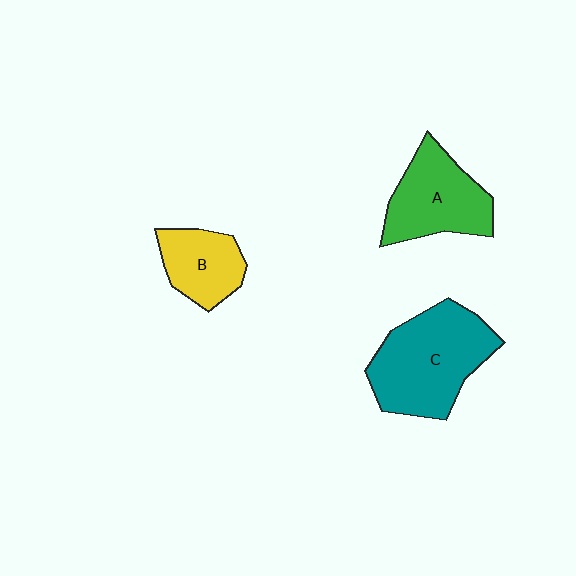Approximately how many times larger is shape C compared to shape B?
Approximately 1.9 times.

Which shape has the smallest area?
Shape B (yellow).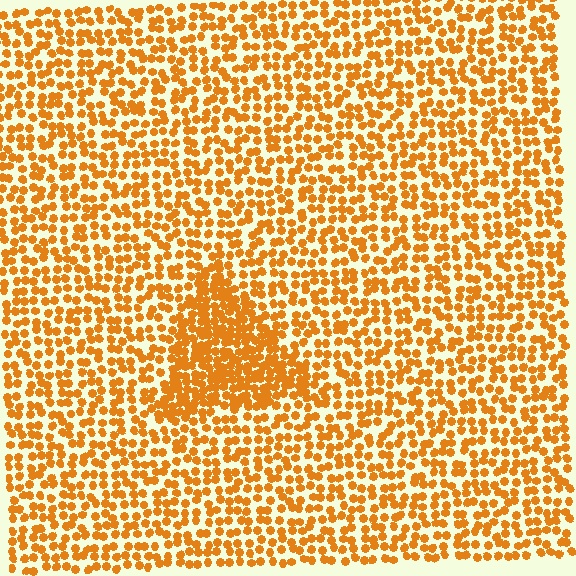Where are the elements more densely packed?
The elements are more densely packed inside the triangle boundary.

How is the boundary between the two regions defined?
The boundary is defined by a change in element density (approximately 1.9x ratio). All elements are the same color, size, and shape.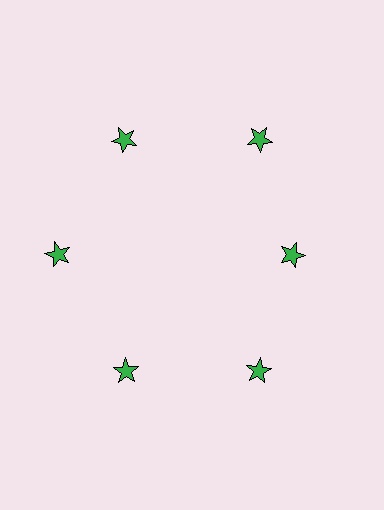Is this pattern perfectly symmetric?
No. The 6 green stars are arranged in a ring, but one element near the 3 o'clock position is pulled inward toward the center, breaking the 6-fold rotational symmetry.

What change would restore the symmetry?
The symmetry would be restored by moving it outward, back onto the ring so that all 6 stars sit at equal angles and equal distance from the center.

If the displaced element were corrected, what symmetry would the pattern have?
It would have 6-fold rotational symmetry — the pattern would map onto itself every 60 degrees.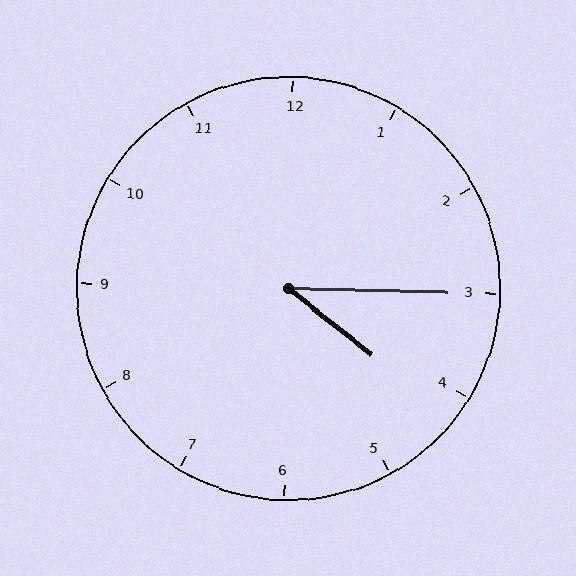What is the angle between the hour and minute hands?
Approximately 38 degrees.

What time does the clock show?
4:15.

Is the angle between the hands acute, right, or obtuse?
It is acute.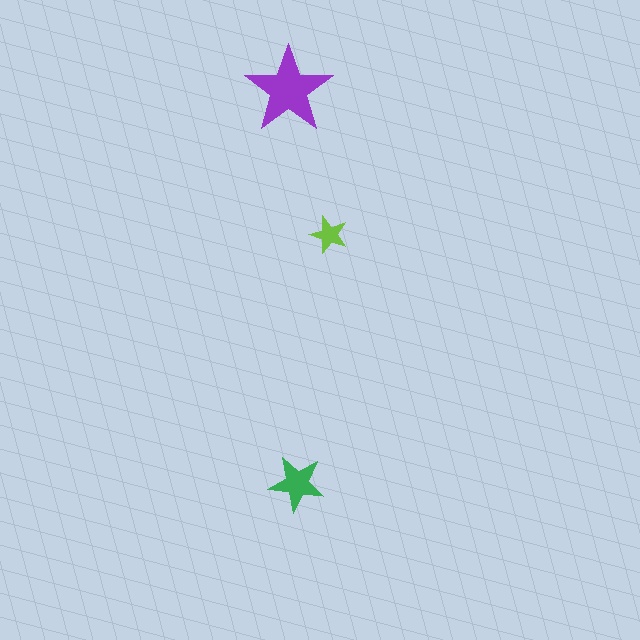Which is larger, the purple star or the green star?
The purple one.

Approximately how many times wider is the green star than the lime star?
About 1.5 times wider.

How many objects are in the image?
There are 3 objects in the image.